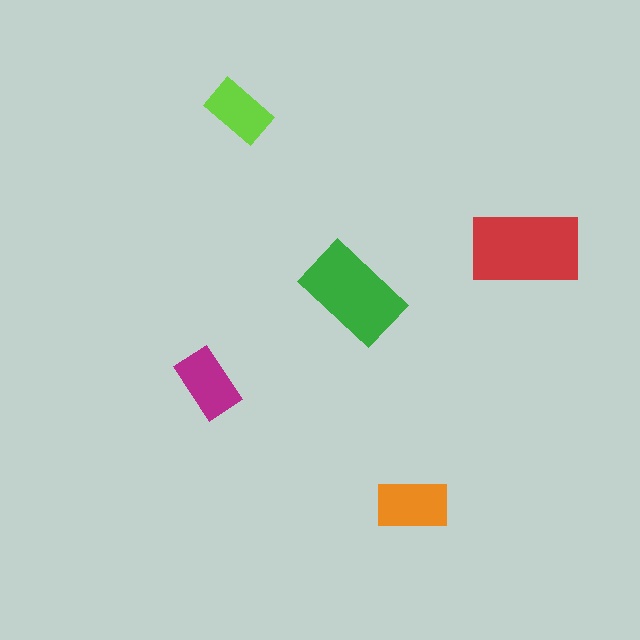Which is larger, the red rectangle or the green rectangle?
The red one.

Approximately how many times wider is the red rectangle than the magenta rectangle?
About 1.5 times wider.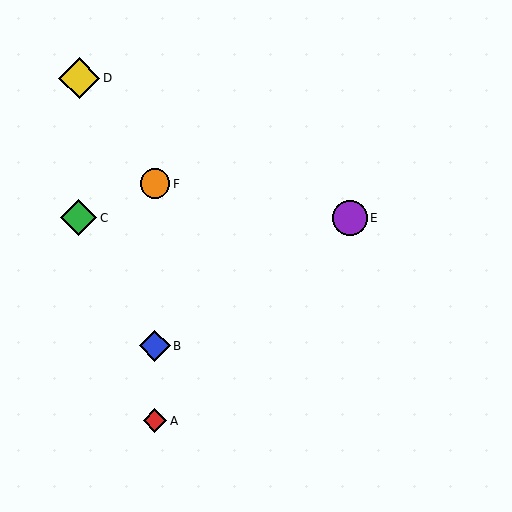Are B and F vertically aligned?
Yes, both are at x≈155.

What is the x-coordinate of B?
Object B is at x≈155.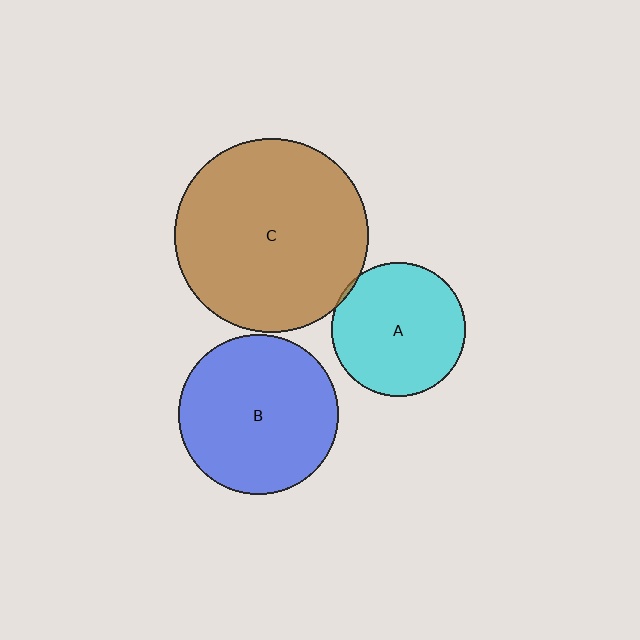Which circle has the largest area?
Circle C (brown).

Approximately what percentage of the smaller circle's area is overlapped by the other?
Approximately 5%.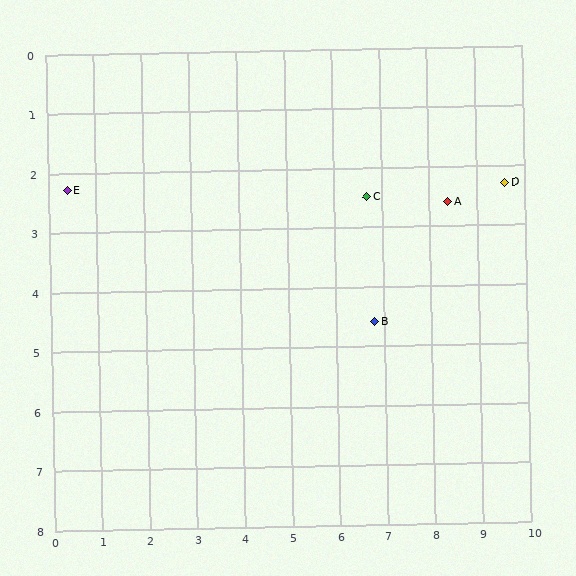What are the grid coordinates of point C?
Point C is at approximately (6.7, 2.5).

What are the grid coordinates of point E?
Point E is at approximately (0.4, 2.3).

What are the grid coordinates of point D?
Point D is at approximately (9.6, 2.3).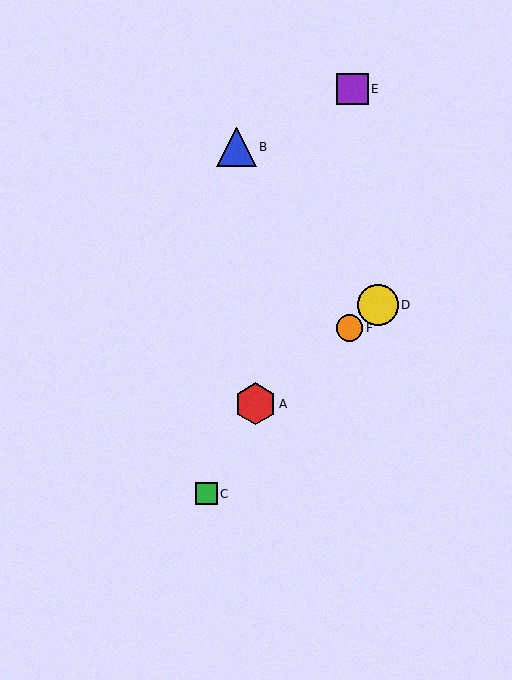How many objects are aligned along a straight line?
3 objects (A, D, F) are aligned along a straight line.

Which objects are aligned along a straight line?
Objects A, D, F are aligned along a straight line.